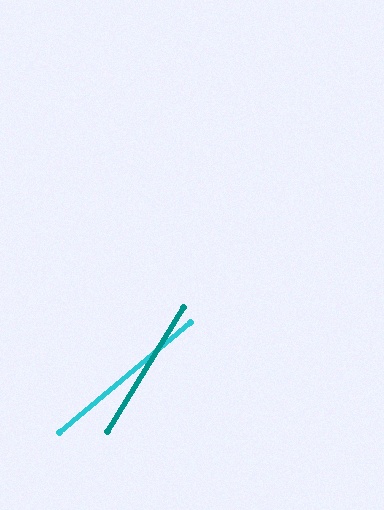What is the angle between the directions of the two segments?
Approximately 19 degrees.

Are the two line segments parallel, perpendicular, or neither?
Neither parallel nor perpendicular — they differ by about 19°.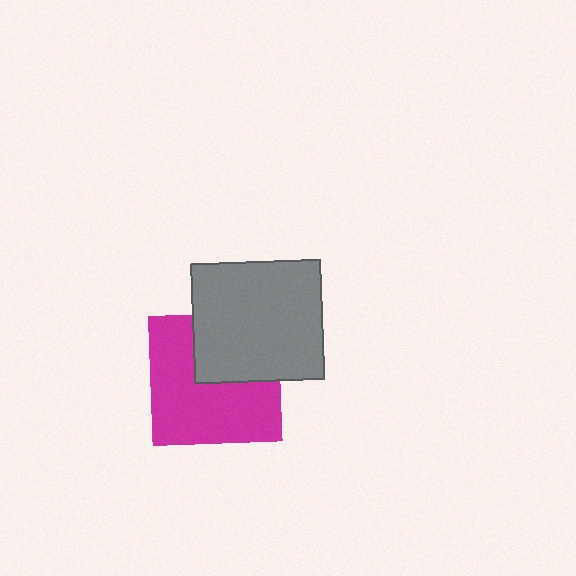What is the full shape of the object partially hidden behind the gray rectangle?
The partially hidden object is a magenta square.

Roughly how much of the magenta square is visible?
About half of it is visible (roughly 64%).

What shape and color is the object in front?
The object in front is a gray rectangle.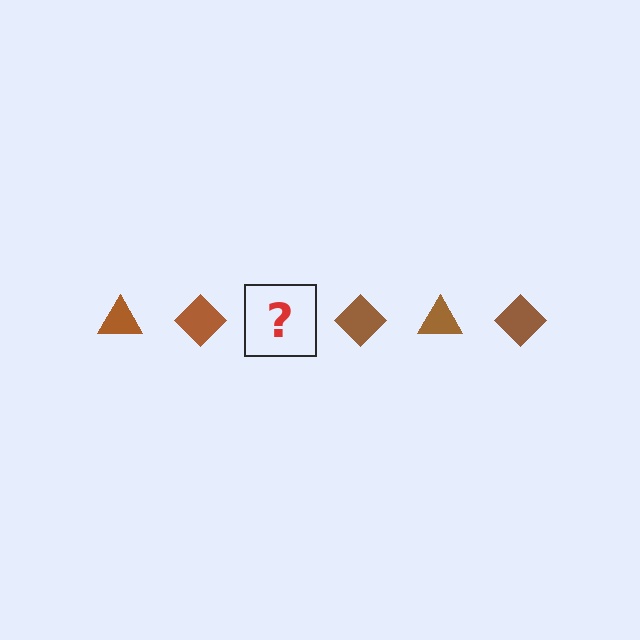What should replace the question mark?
The question mark should be replaced with a brown triangle.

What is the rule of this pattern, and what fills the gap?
The rule is that the pattern cycles through triangle, diamond shapes in brown. The gap should be filled with a brown triangle.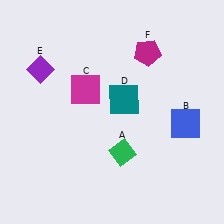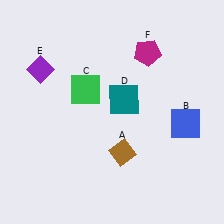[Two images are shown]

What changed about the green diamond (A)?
In Image 1, A is green. In Image 2, it changed to brown.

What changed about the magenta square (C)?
In Image 1, C is magenta. In Image 2, it changed to green.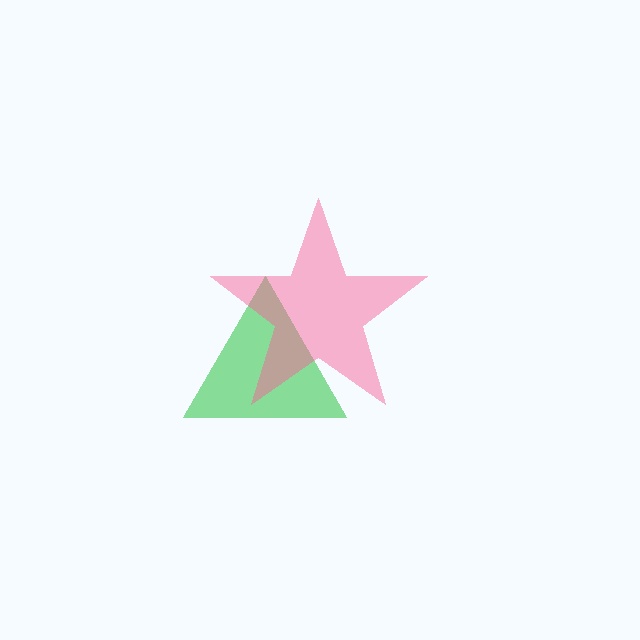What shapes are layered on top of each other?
The layered shapes are: a green triangle, a pink star.